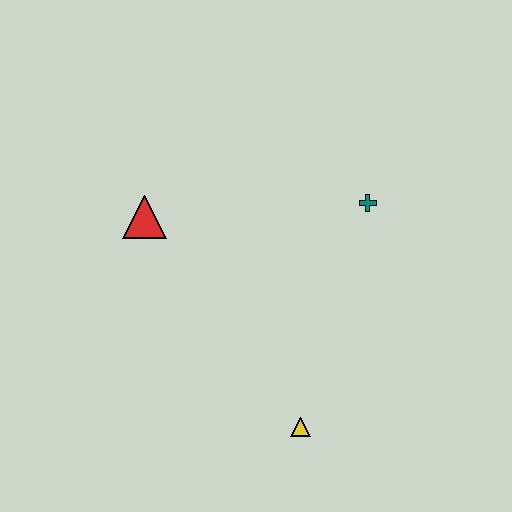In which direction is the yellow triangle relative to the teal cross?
The yellow triangle is below the teal cross.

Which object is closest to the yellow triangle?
The teal cross is closest to the yellow triangle.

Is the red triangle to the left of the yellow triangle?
Yes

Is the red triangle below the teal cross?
Yes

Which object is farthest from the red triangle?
The yellow triangle is farthest from the red triangle.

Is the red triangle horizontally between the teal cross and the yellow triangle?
No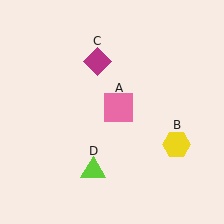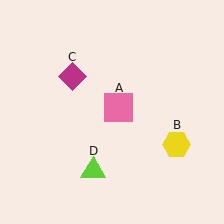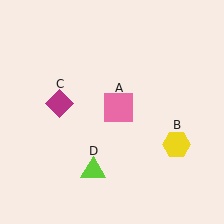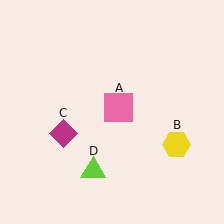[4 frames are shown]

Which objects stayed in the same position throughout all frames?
Pink square (object A) and yellow hexagon (object B) and lime triangle (object D) remained stationary.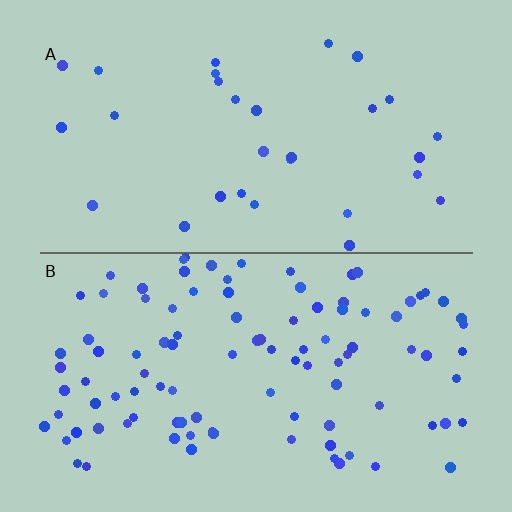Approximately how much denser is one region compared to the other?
Approximately 3.4× — region B over region A.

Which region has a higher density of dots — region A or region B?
B (the bottom).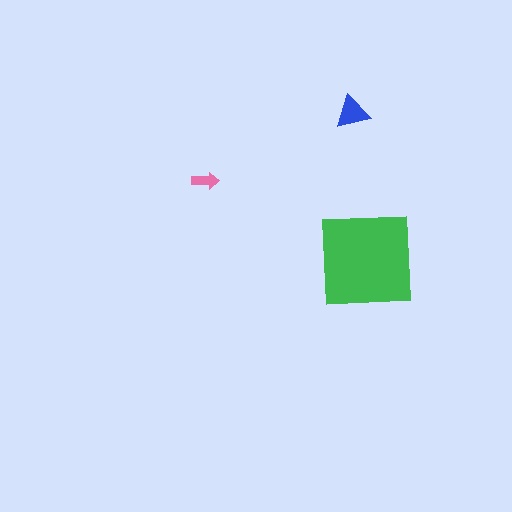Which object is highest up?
The blue triangle is topmost.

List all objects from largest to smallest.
The green square, the blue triangle, the pink arrow.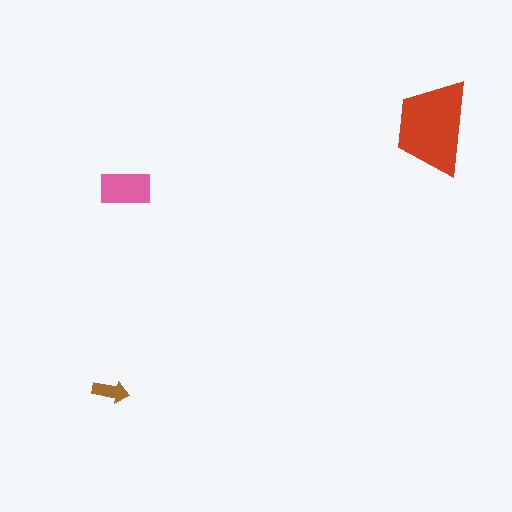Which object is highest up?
The red trapezoid is topmost.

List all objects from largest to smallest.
The red trapezoid, the pink rectangle, the brown arrow.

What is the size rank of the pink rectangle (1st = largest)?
2nd.